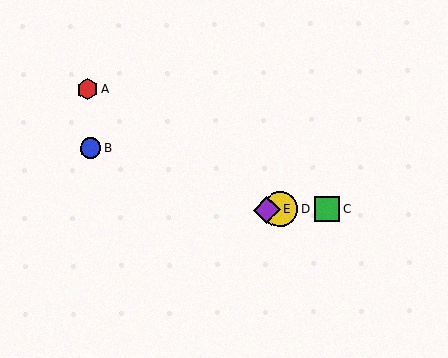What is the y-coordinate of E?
Object E is at y≈210.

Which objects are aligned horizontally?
Objects C, D, E are aligned horizontally.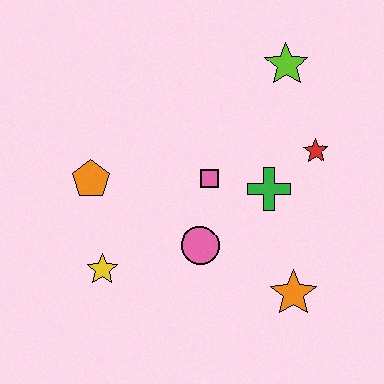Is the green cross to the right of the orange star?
No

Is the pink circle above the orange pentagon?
No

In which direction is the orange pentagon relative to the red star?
The orange pentagon is to the left of the red star.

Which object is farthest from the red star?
The yellow star is farthest from the red star.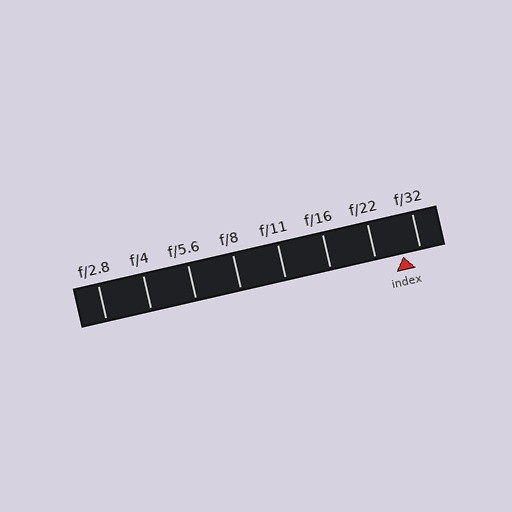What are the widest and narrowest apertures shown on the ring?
The widest aperture shown is f/2.8 and the narrowest is f/32.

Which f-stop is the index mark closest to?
The index mark is closest to f/32.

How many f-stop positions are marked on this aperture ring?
There are 8 f-stop positions marked.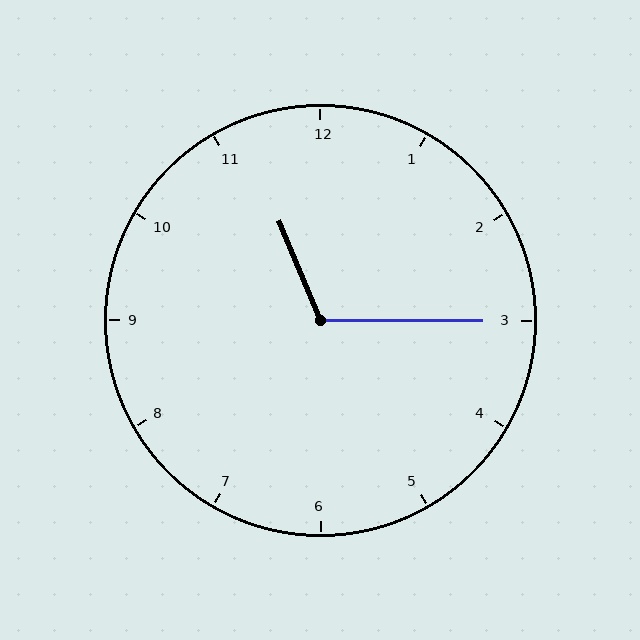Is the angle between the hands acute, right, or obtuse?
It is obtuse.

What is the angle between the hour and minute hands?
Approximately 112 degrees.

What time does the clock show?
11:15.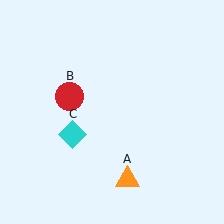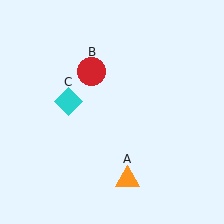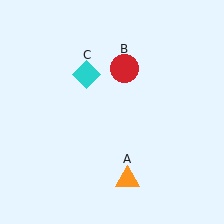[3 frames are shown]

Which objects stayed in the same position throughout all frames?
Orange triangle (object A) remained stationary.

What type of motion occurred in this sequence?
The red circle (object B), cyan diamond (object C) rotated clockwise around the center of the scene.